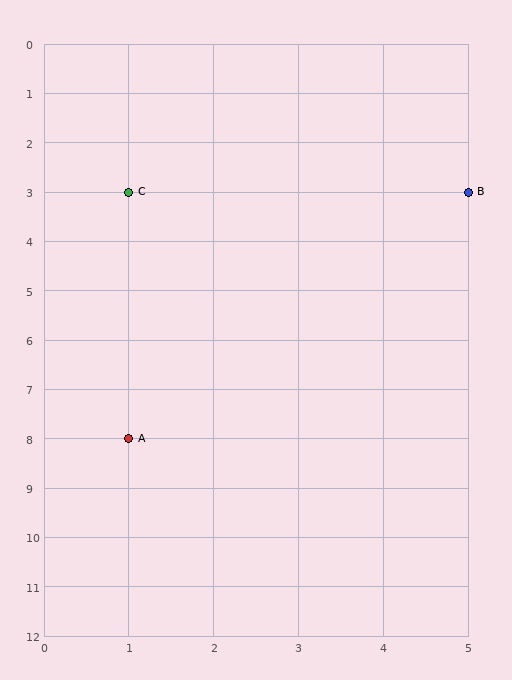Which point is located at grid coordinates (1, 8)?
Point A is at (1, 8).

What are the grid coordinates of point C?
Point C is at grid coordinates (1, 3).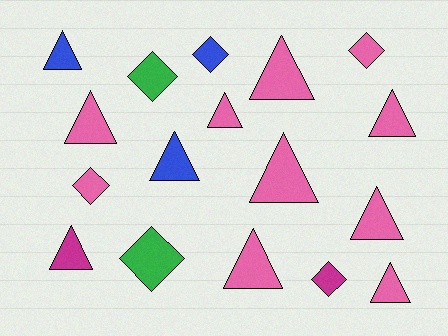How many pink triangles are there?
There are 8 pink triangles.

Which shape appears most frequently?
Triangle, with 11 objects.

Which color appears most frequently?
Pink, with 10 objects.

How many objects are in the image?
There are 17 objects.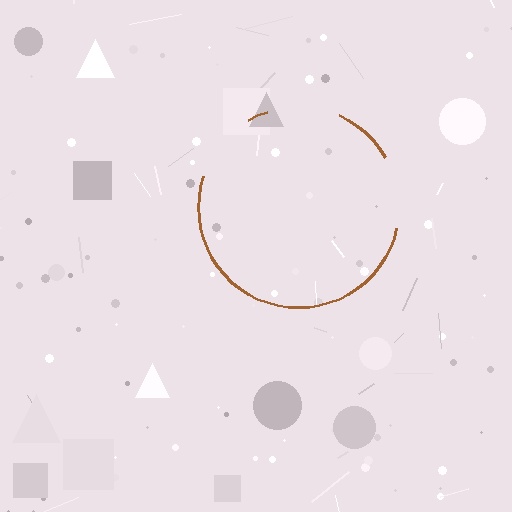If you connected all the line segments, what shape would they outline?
They would outline a circle.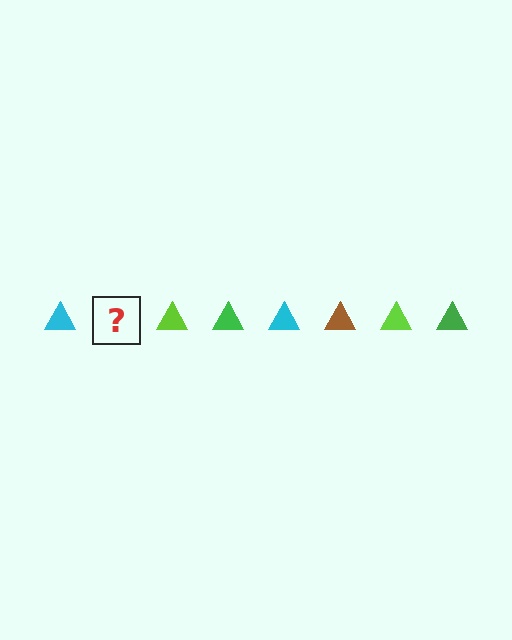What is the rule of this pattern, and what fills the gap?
The rule is that the pattern cycles through cyan, brown, lime, green triangles. The gap should be filled with a brown triangle.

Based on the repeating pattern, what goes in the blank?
The blank should be a brown triangle.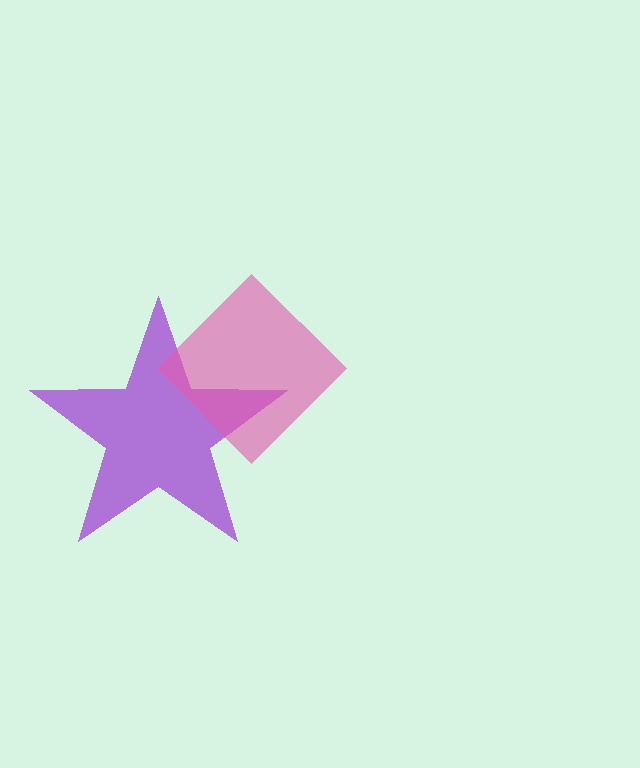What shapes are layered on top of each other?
The layered shapes are: a purple star, a pink diamond.